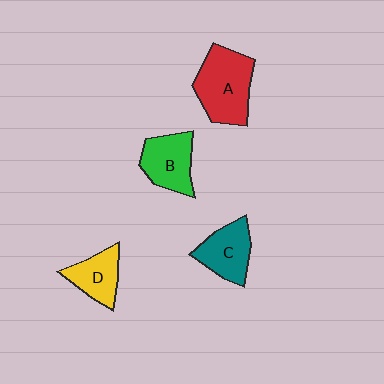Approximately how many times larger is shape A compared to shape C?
Approximately 1.4 times.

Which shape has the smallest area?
Shape D (yellow).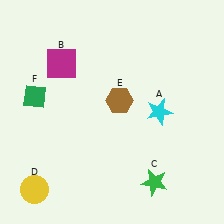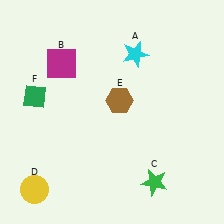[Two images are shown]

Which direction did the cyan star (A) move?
The cyan star (A) moved up.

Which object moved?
The cyan star (A) moved up.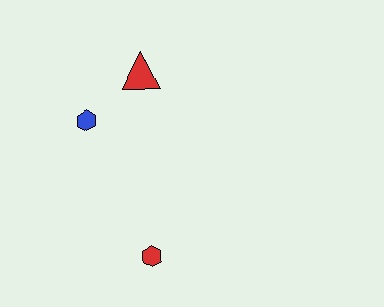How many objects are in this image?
There are 3 objects.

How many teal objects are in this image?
There are no teal objects.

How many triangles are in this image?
There is 1 triangle.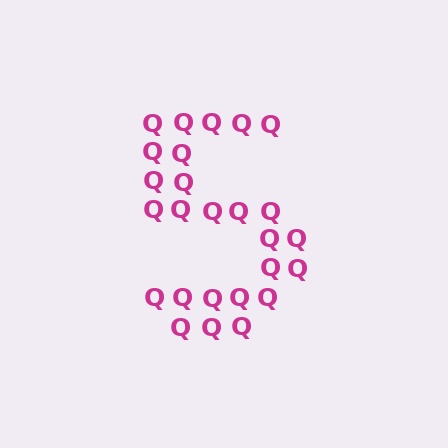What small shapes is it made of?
It is made of small letter Q's.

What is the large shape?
The large shape is the digit 5.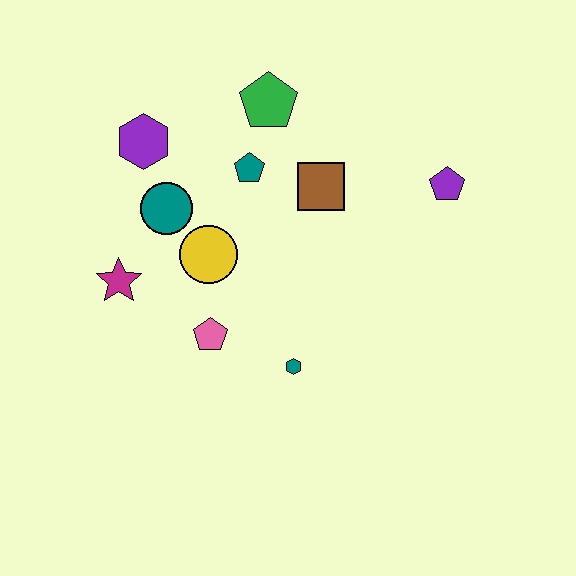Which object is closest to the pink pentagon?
The yellow circle is closest to the pink pentagon.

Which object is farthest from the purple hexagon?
The purple pentagon is farthest from the purple hexagon.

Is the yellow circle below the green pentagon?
Yes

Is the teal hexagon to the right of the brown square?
No